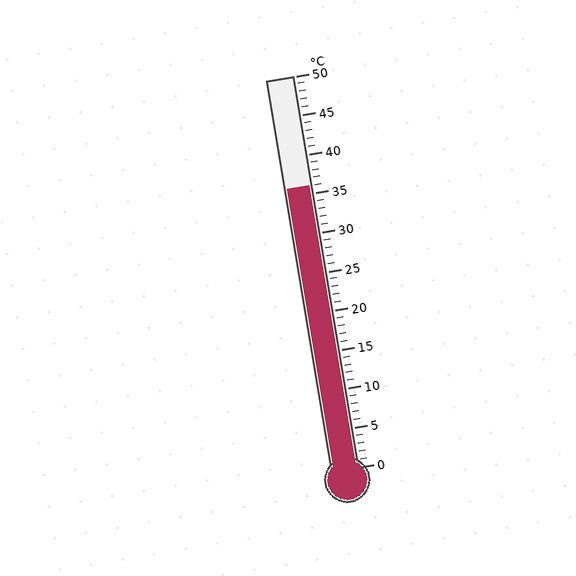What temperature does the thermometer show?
The thermometer shows approximately 36°C.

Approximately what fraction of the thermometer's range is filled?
The thermometer is filled to approximately 70% of its range.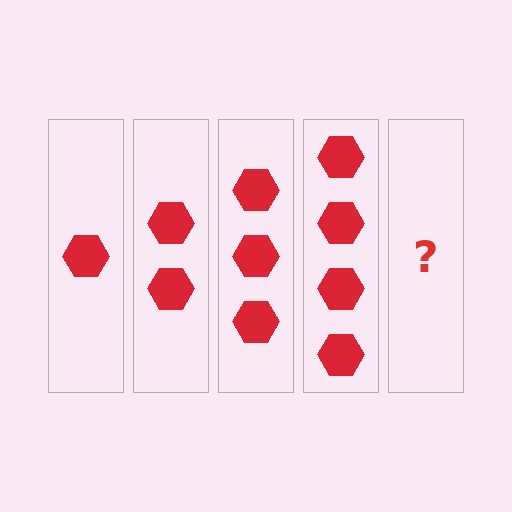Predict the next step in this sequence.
The next step is 5 hexagons.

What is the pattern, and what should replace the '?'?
The pattern is that each step adds one more hexagon. The '?' should be 5 hexagons.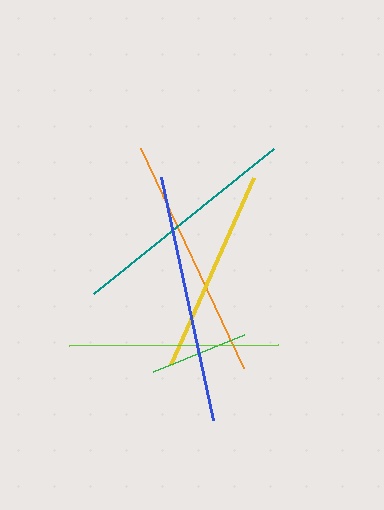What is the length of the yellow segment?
The yellow segment is approximately 205 pixels long.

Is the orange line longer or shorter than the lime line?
The orange line is longer than the lime line.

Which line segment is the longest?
The blue line is the longest at approximately 249 pixels.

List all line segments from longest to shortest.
From longest to shortest: blue, orange, teal, lime, yellow, green.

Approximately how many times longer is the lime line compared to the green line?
The lime line is approximately 2.1 times the length of the green line.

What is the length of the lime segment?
The lime segment is approximately 209 pixels long.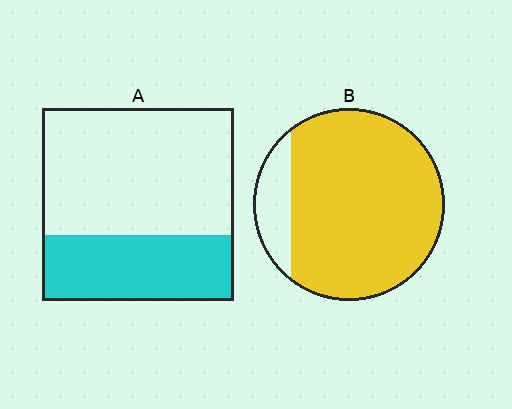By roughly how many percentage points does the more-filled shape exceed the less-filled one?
By roughly 50 percentage points (B over A).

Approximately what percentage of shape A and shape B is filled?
A is approximately 35% and B is approximately 85%.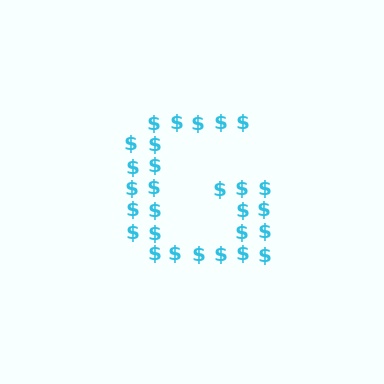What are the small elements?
The small elements are dollar signs.